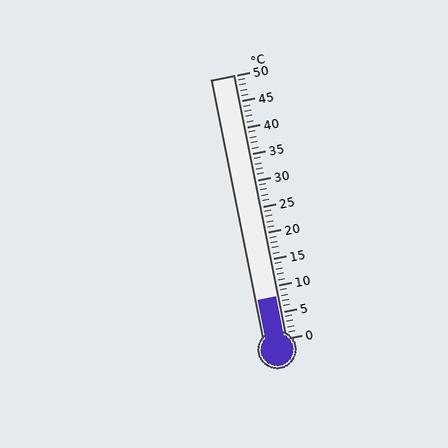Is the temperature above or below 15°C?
The temperature is below 15°C.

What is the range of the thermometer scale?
The thermometer scale ranges from 0°C to 50°C.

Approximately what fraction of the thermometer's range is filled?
The thermometer is filled to approximately 15% of its range.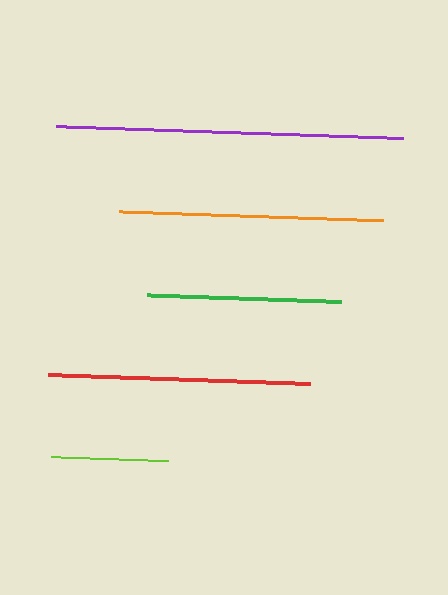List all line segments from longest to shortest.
From longest to shortest: purple, orange, red, green, lime.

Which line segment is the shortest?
The lime line is the shortest at approximately 117 pixels.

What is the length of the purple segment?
The purple segment is approximately 347 pixels long.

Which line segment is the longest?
The purple line is the longest at approximately 347 pixels.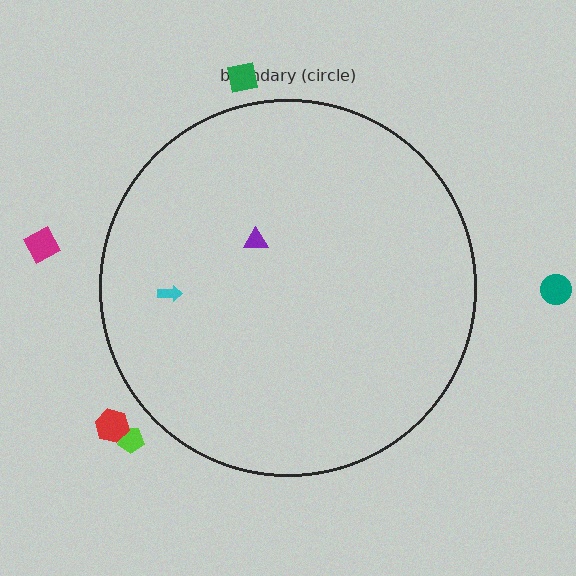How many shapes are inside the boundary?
2 inside, 5 outside.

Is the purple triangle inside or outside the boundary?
Inside.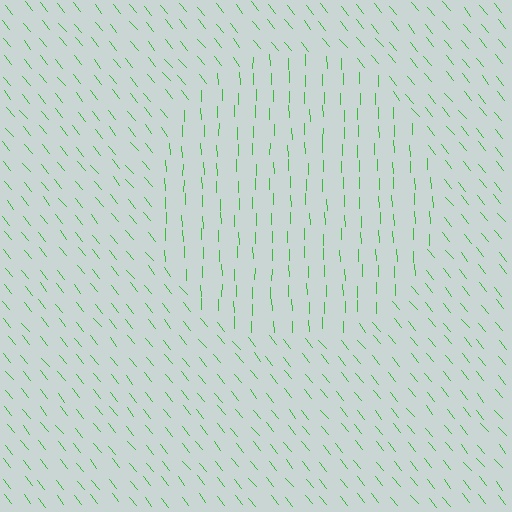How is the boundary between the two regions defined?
The boundary is defined purely by a change in line orientation (approximately 38 degrees difference). All lines are the same color and thickness.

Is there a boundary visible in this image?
Yes, there is a texture boundary formed by a change in line orientation.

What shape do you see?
I see a circle.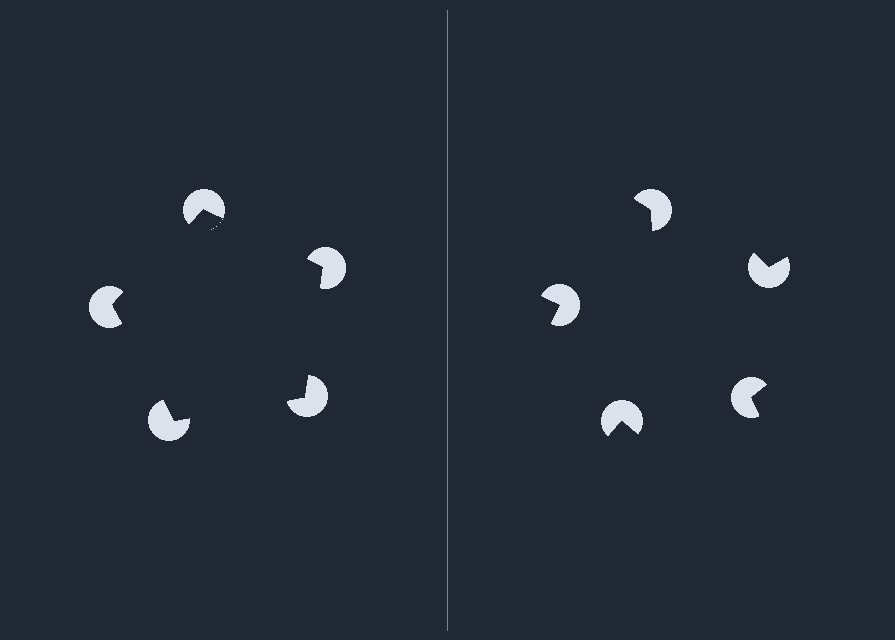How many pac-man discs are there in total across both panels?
10 — 5 on each side.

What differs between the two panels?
The pac-man discs are positioned identically on both sides; only the wedge orientations differ. On the left they align to a pentagon; on the right they are misaligned.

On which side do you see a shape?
An illusory pentagon appears on the left side. On the right side the wedge cuts are rotated, so no coherent shape forms.